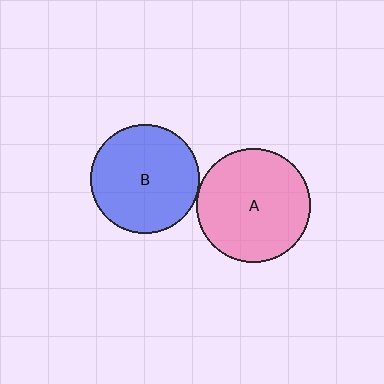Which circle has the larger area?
Circle A (pink).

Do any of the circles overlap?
No, none of the circles overlap.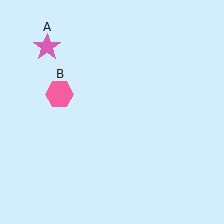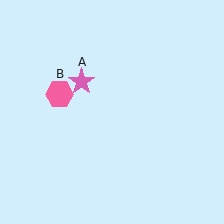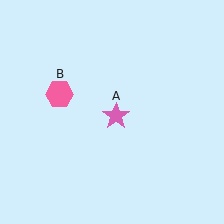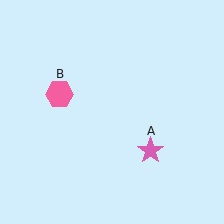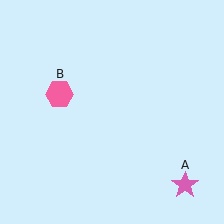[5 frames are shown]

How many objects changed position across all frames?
1 object changed position: pink star (object A).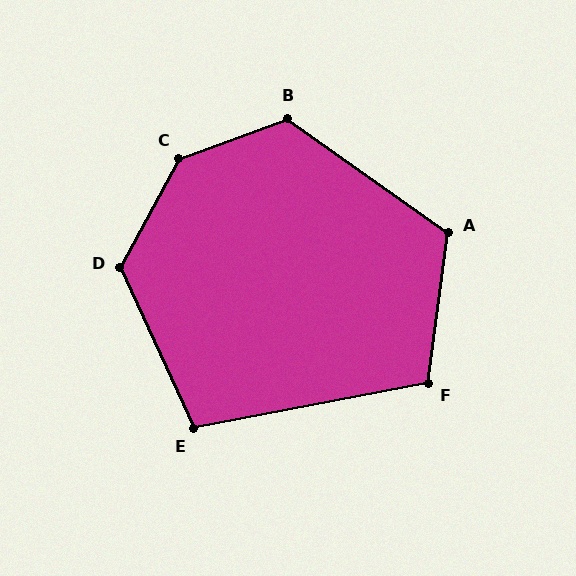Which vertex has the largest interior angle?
C, at approximately 139 degrees.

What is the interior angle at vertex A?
Approximately 118 degrees (obtuse).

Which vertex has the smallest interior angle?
E, at approximately 104 degrees.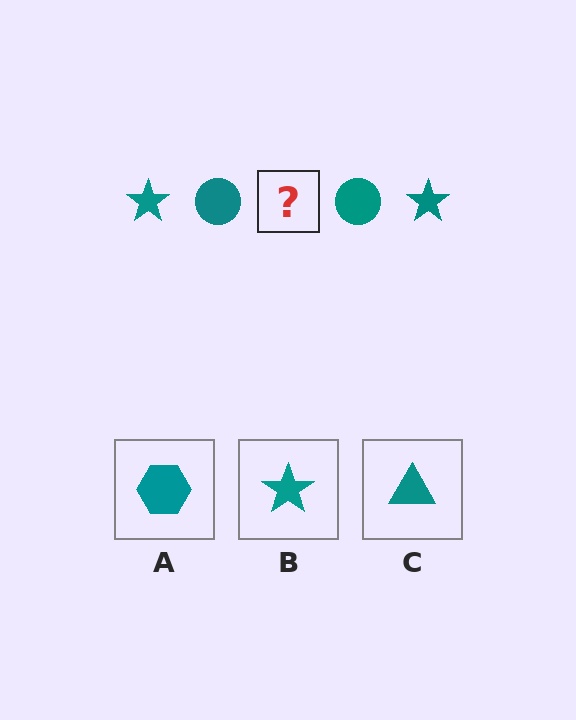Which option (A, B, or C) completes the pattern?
B.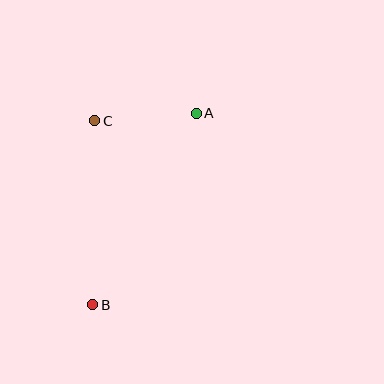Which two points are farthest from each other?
Points A and B are farthest from each other.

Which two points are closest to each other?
Points A and C are closest to each other.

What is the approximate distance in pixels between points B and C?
The distance between B and C is approximately 184 pixels.